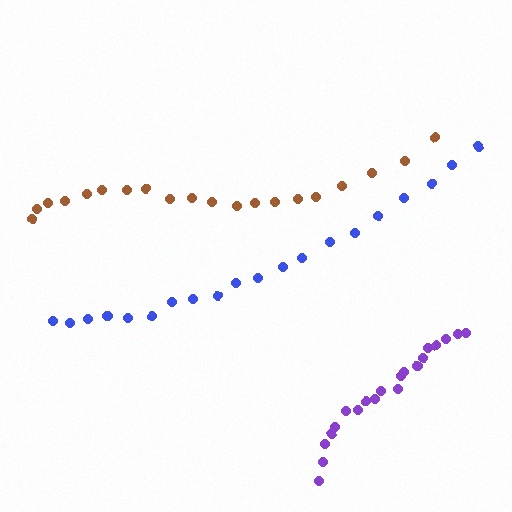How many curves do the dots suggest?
There are 3 distinct paths.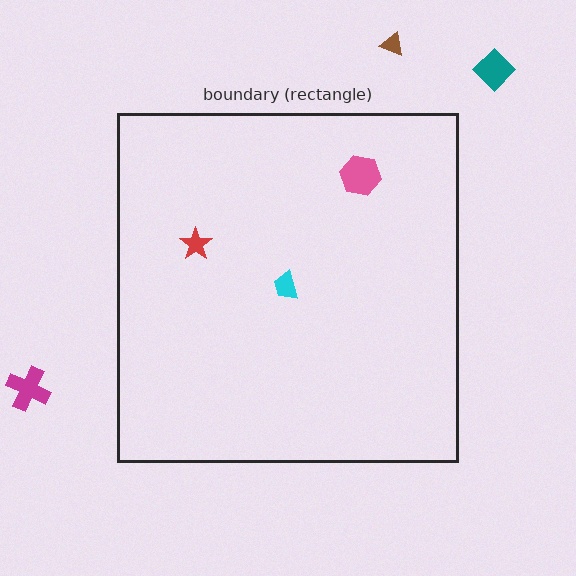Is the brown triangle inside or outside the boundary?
Outside.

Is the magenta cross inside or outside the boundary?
Outside.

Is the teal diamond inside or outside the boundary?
Outside.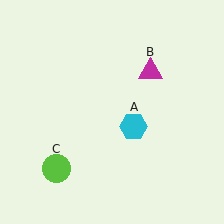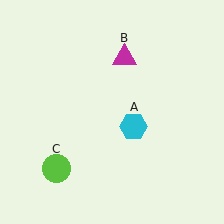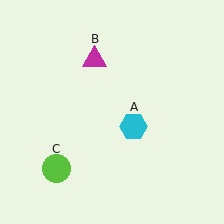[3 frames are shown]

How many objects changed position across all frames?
1 object changed position: magenta triangle (object B).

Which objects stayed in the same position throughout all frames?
Cyan hexagon (object A) and lime circle (object C) remained stationary.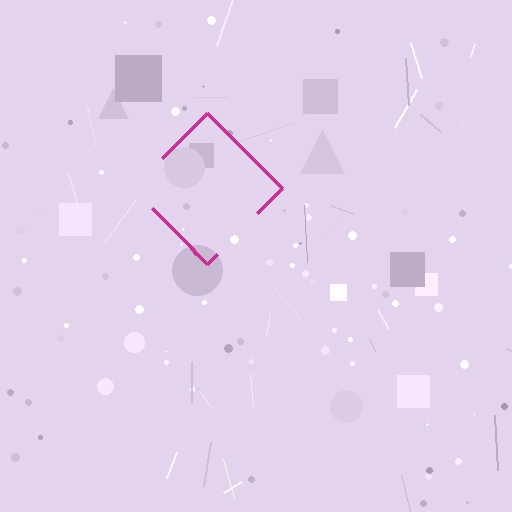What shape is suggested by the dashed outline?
The dashed outline suggests a diamond.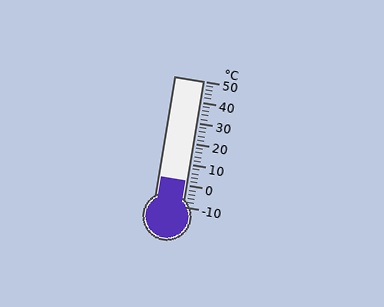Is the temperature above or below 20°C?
The temperature is below 20°C.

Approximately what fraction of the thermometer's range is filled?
The thermometer is filled to approximately 20% of its range.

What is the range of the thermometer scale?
The thermometer scale ranges from -10°C to 50°C.